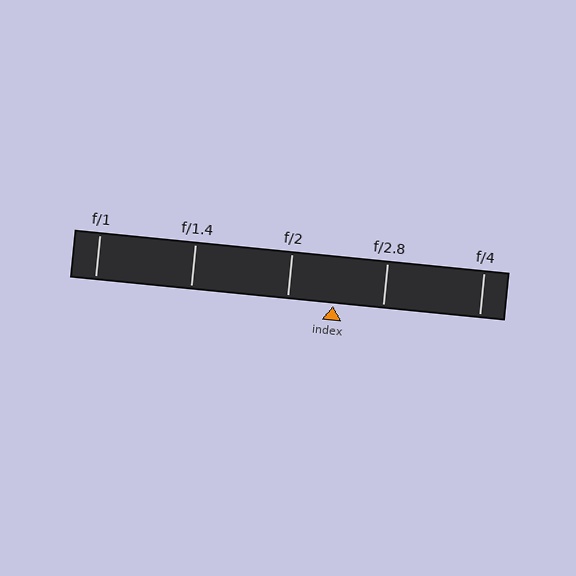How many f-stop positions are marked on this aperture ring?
There are 5 f-stop positions marked.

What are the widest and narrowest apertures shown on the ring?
The widest aperture shown is f/1 and the narrowest is f/4.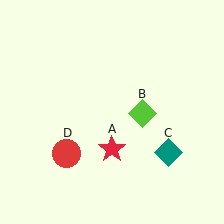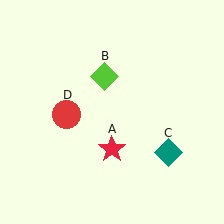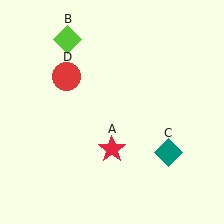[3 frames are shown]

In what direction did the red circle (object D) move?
The red circle (object D) moved up.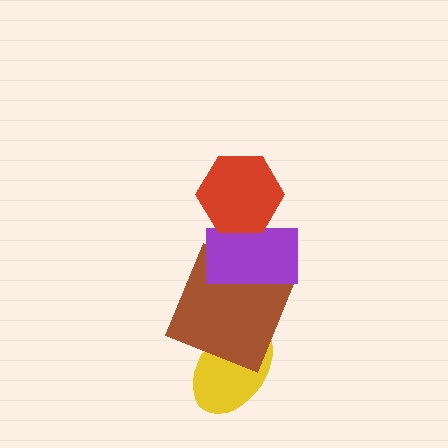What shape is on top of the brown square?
The purple rectangle is on top of the brown square.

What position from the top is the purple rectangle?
The purple rectangle is 2nd from the top.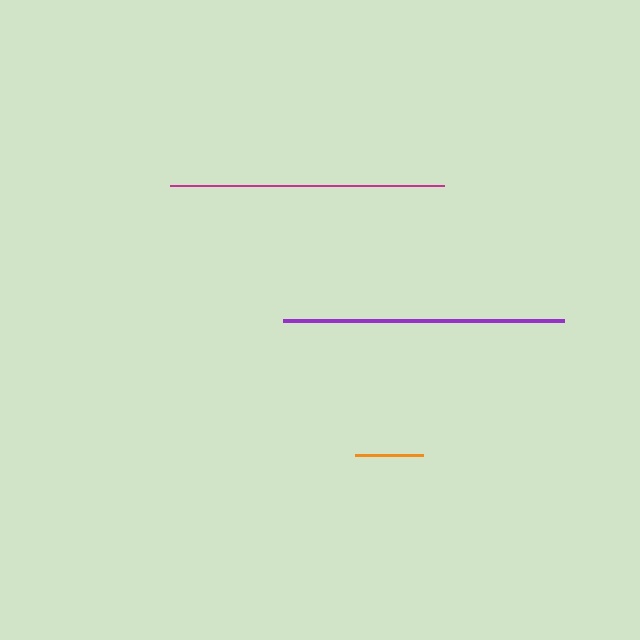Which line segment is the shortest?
The orange line is the shortest at approximately 67 pixels.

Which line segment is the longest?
The purple line is the longest at approximately 280 pixels.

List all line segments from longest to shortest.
From longest to shortest: purple, magenta, orange.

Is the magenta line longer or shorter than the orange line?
The magenta line is longer than the orange line.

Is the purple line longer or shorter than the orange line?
The purple line is longer than the orange line.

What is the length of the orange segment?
The orange segment is approximately 67 pixels long.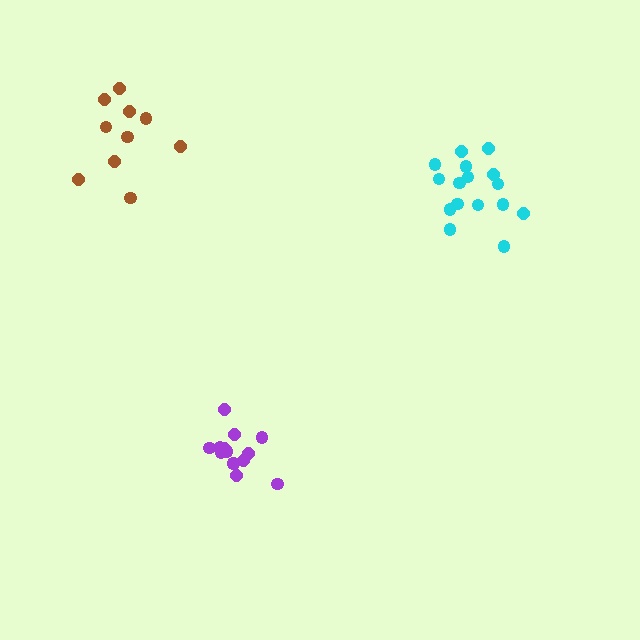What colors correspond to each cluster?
The clusters are colored: cyan, brown, purple.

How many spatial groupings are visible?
There are 3 spatial groupings.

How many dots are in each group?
Group 1: 16 dots, Group 2: 10 dots, Group 3: 14 dots (40 total).